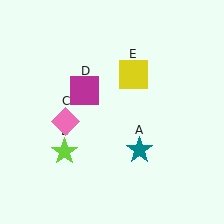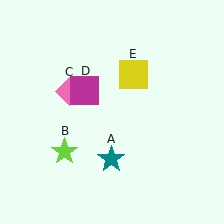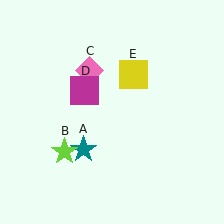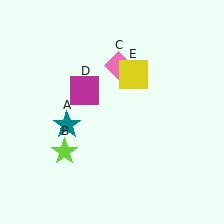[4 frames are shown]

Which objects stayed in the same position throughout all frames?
Lime star (object B) and magenta square (object D) and yellow square (object E) remained stationary.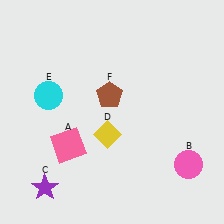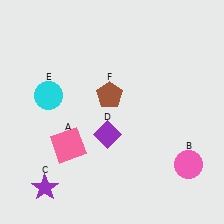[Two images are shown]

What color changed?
The diamond (D) changed from yellow in Image 1 to purple in Image 2.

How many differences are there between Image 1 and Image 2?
There is 1 difference between the two images.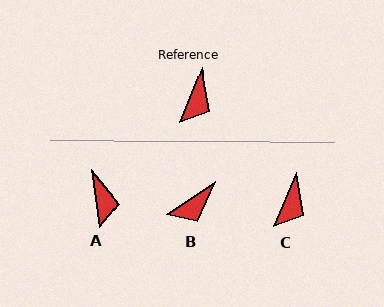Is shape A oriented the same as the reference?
No, it is off by about 30 degrees.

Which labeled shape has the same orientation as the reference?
C.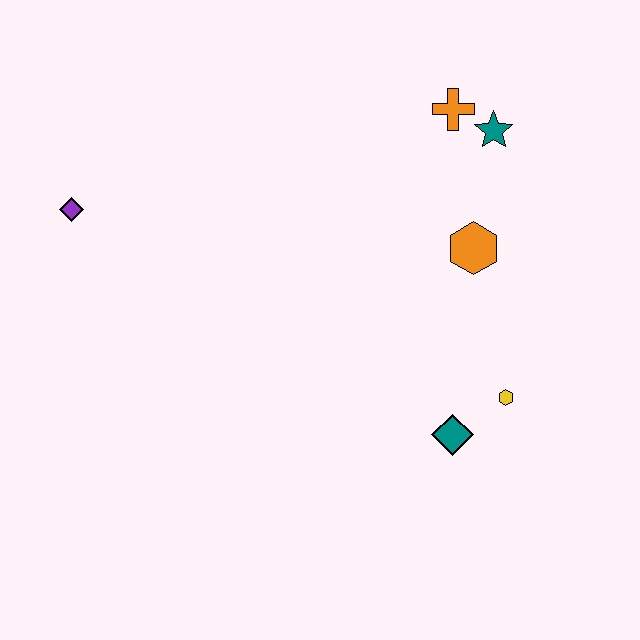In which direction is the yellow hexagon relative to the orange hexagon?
The yellow hexagon is below the orange hexagon.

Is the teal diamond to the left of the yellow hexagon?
Yes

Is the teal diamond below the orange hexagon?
Yes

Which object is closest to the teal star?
The orange cross is closest to the teal star.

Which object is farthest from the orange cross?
The purple diamond is farthest from the orange cross.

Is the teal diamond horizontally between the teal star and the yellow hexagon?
No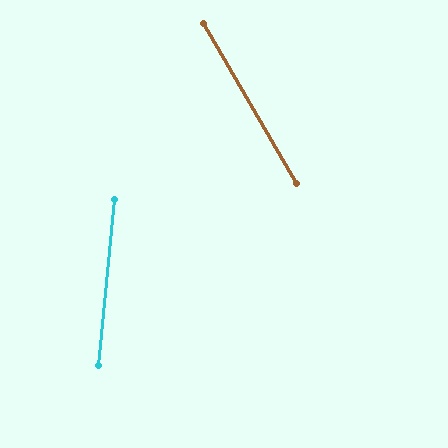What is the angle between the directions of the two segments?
Approximately 36 degrees.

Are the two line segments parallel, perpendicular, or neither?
Neither parallel nor perpendicular — they differ by about 36°.